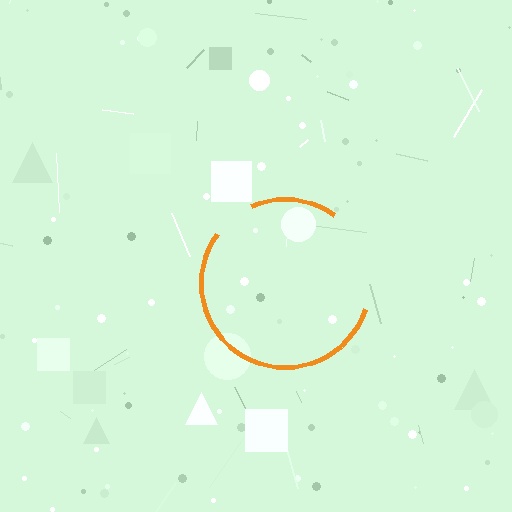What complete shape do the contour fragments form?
The contour fragments form a circle.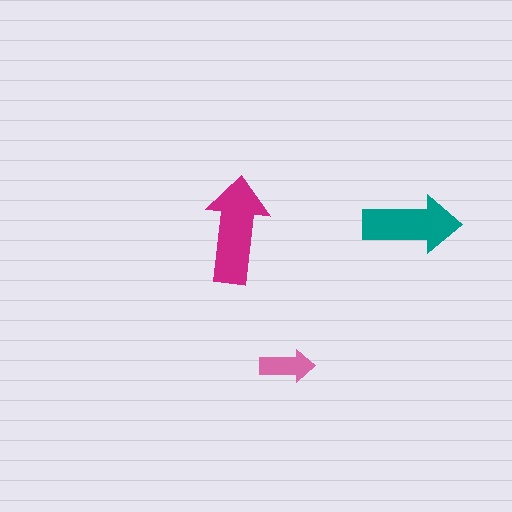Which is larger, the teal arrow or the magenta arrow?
The magenta one.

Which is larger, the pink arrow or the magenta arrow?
The magenta one.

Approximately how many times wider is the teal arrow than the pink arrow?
About 2 times wider.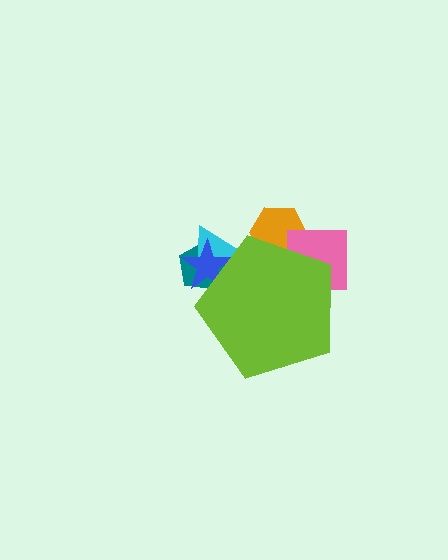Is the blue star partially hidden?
Yes, the blue star is partially hidden behind the lime pentagon.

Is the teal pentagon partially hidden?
Yes, the teal pentagon is partially hidden behind the lime pentagon.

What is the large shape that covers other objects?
A lime pentagon.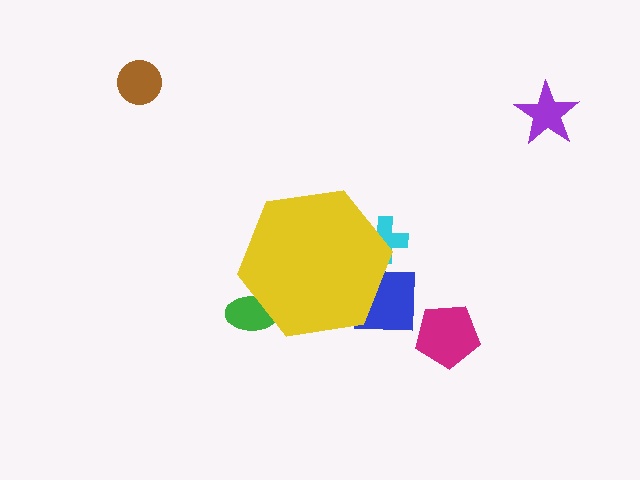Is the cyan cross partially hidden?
Yes, the cyan cross is partially hidden behind the yellow hexagon.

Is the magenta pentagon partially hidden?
No, the magenta pentagon is fully visible.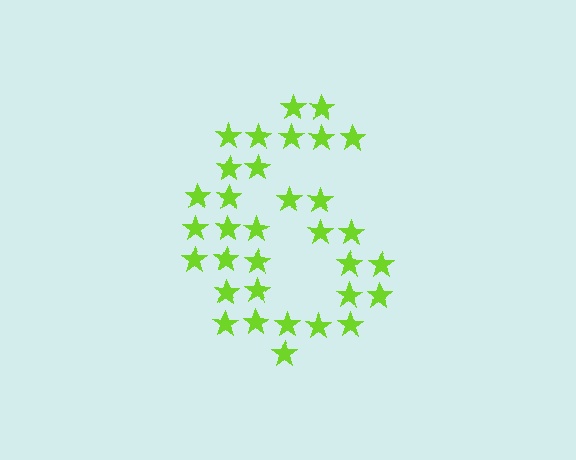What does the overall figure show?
The overall figure shows the digit 6.